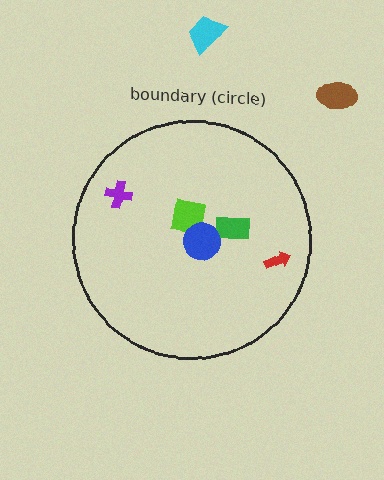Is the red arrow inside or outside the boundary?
Inside.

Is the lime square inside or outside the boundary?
Inside.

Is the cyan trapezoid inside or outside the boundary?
Outside.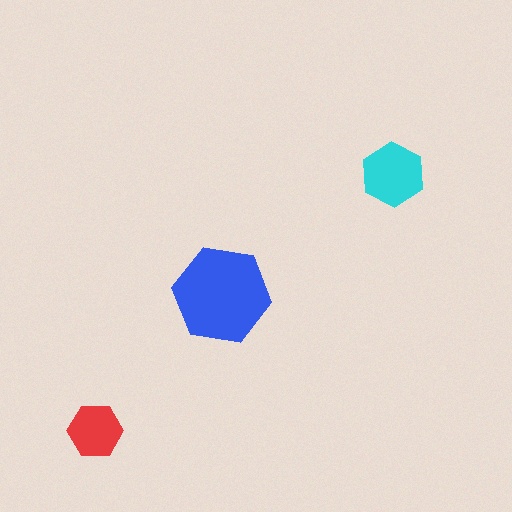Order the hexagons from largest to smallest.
the blue one, the cyan one, the red one.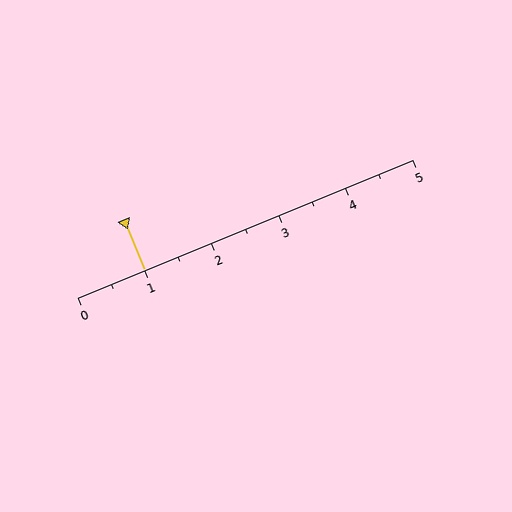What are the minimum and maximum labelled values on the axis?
The axis runs from 0 to 5.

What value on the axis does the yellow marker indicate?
The marker indicates approximately 1.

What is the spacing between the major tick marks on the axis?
The major ticks are spaced 1 apart.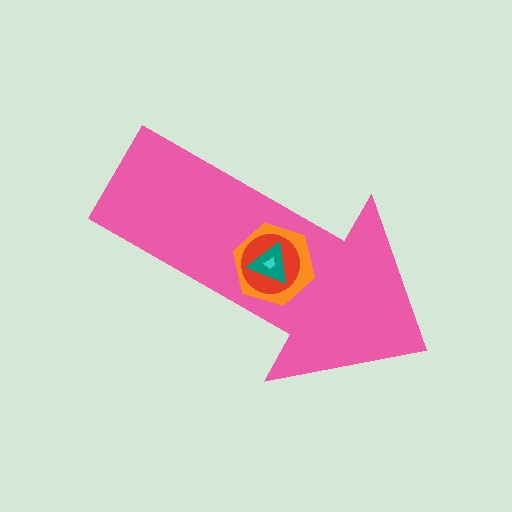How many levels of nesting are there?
5.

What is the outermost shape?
The pink arrow.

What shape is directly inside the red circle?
The teal triangle.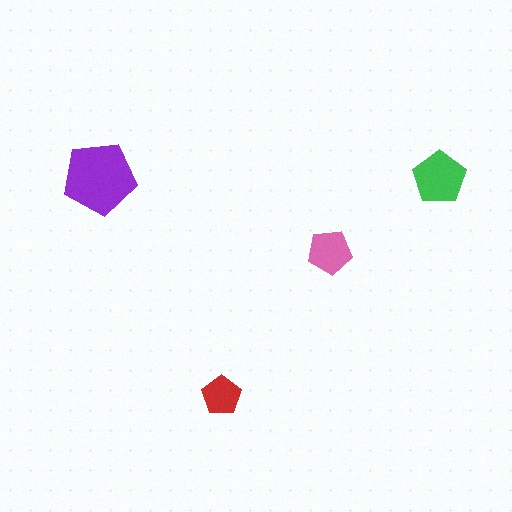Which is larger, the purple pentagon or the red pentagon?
The purple one.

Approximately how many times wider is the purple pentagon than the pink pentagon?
About 1.5 times wider.